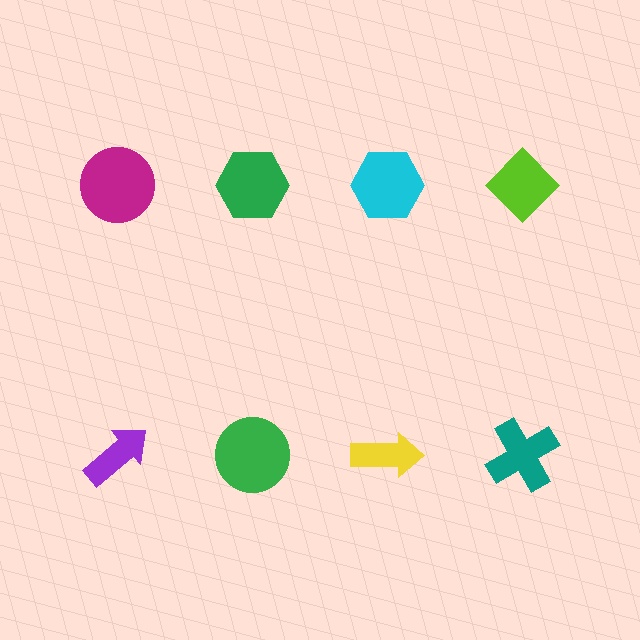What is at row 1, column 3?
A cyan hexagon.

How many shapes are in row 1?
4 shapes.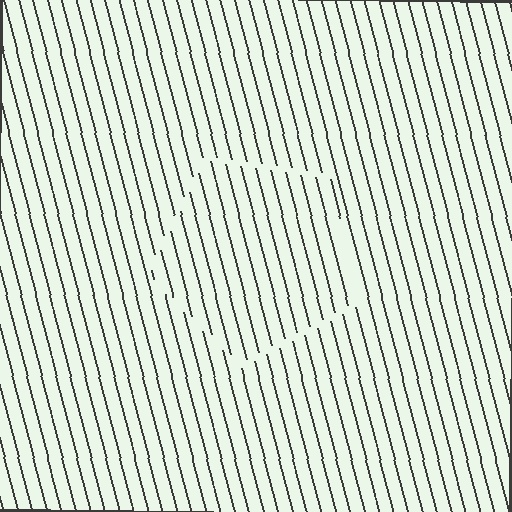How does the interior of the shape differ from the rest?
The interior of the shape contains the same grating, shifted by half a period — the contour is defined by the phase discontinuity where line-ends from the inner and outer gratings abut.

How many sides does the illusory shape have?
5 sides — the line-ends trace a pentagon.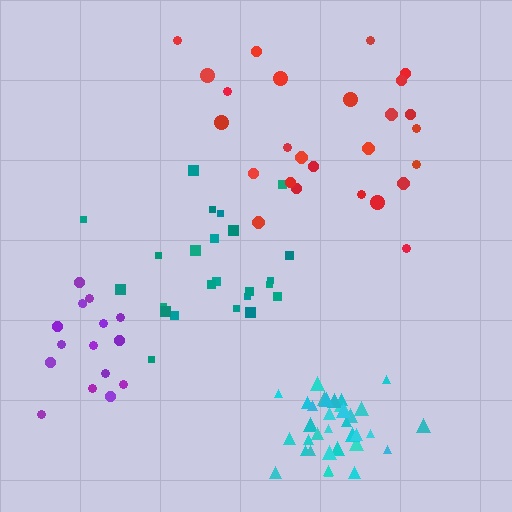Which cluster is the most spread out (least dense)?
Red.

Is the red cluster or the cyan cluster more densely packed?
Cyan.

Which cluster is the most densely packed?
Cyan.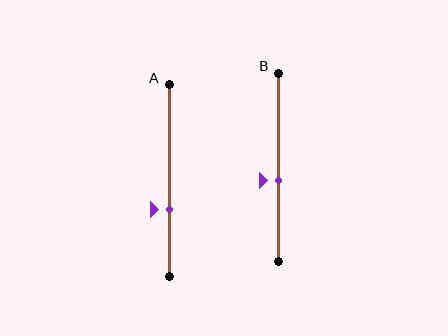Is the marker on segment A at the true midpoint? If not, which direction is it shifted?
No, the marker on segment A is shifted downward by about 15% of the segment length.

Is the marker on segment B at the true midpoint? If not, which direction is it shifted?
No, the marker on segment B is shifted downward by about 7% of the segment length.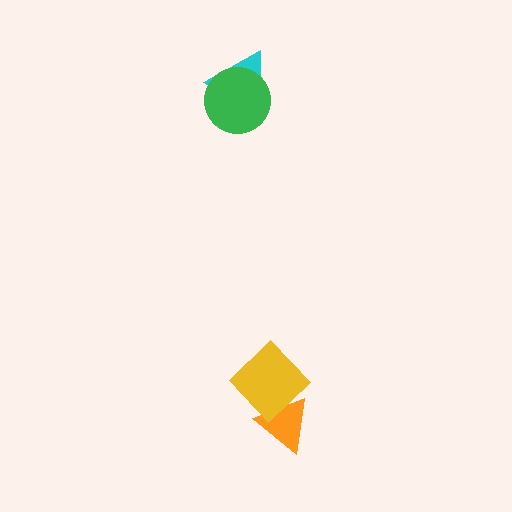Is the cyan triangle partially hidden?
Yes, it is partially covered by another shape.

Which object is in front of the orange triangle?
The yellow diamond is in front of the orange triangle.